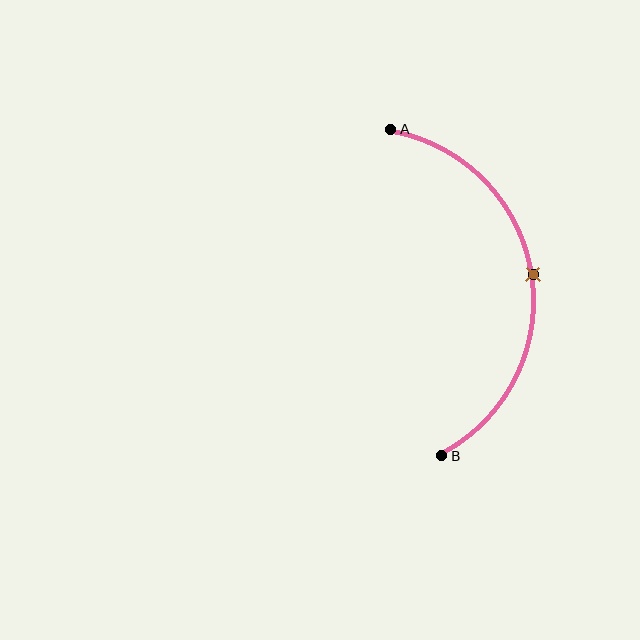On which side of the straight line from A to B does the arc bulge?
The arc bulges to the right of the straight line connecting A and B.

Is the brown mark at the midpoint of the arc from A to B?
Yes. The brown mark lies on the arc at equal arc-length from both A and B — it is the arc midpoint.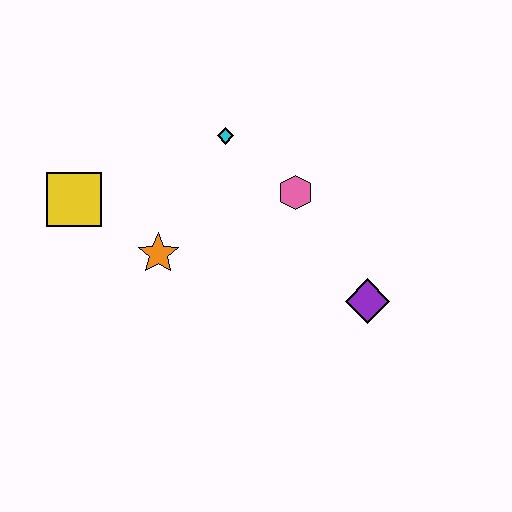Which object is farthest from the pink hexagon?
The yellow square is farthest from the pink hexagon.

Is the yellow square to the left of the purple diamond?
Yes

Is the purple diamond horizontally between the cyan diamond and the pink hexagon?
No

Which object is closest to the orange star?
The yellow square is closest to the orange star.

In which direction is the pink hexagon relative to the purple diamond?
The pink hexagon is above the purple diamond.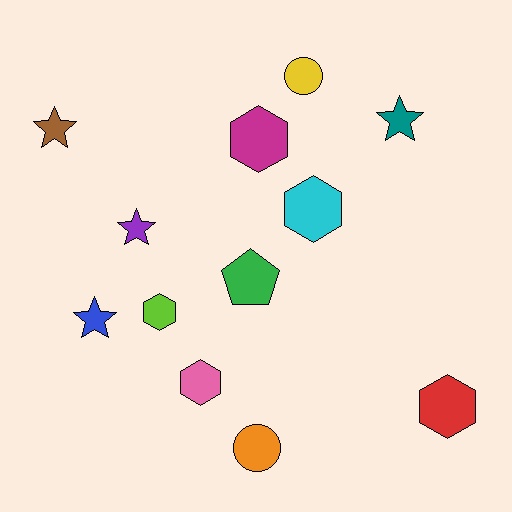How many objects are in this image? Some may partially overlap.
There are 12 objects.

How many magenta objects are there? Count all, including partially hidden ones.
There is 1 magenta object.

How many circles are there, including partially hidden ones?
There are 2 circles.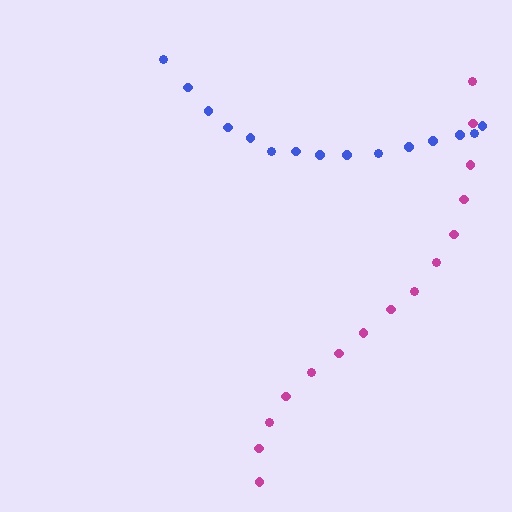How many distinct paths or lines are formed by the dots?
There are 2 distinct paths.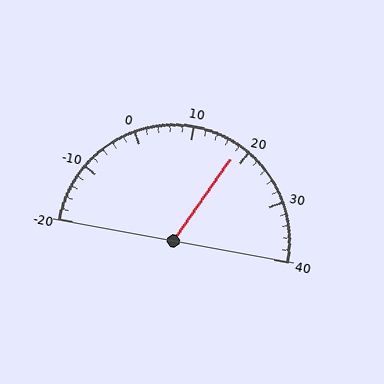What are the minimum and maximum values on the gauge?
The gauge ranges from -20 to 40.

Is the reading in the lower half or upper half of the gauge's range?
The reading is in the upper half of the range (-20 to 40).